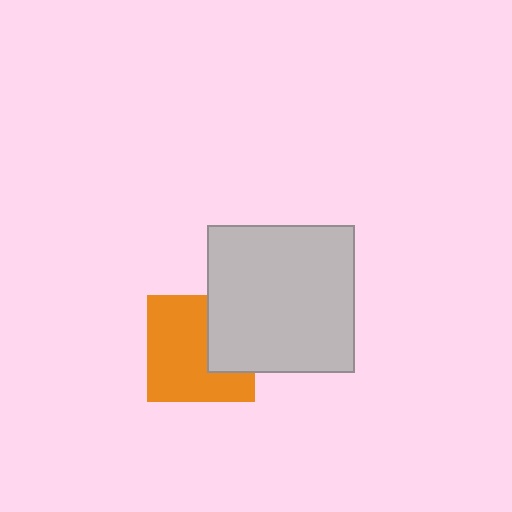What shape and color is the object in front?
The object in front is a light gray square.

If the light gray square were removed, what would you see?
You would see the complete orange square.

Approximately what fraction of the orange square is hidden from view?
Roughly 33% of the orange square is hidden behind the light gray square.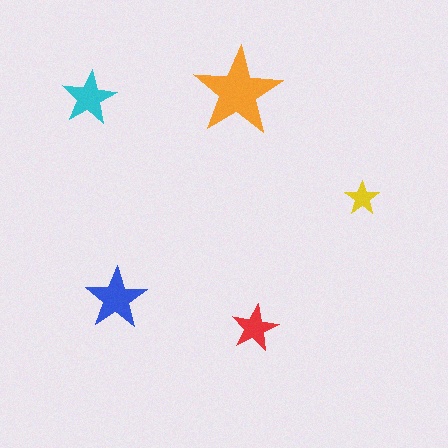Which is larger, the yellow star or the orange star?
The orange one.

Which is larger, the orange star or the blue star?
The orange one.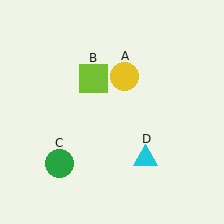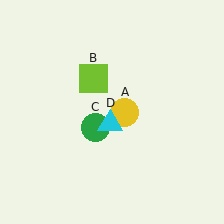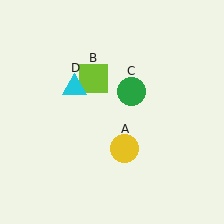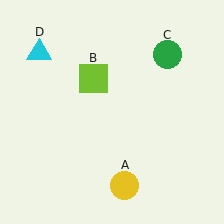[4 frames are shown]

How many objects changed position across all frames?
3 objects changed position: yellow circle (object A), green circle (object C), cyan triangle (object D).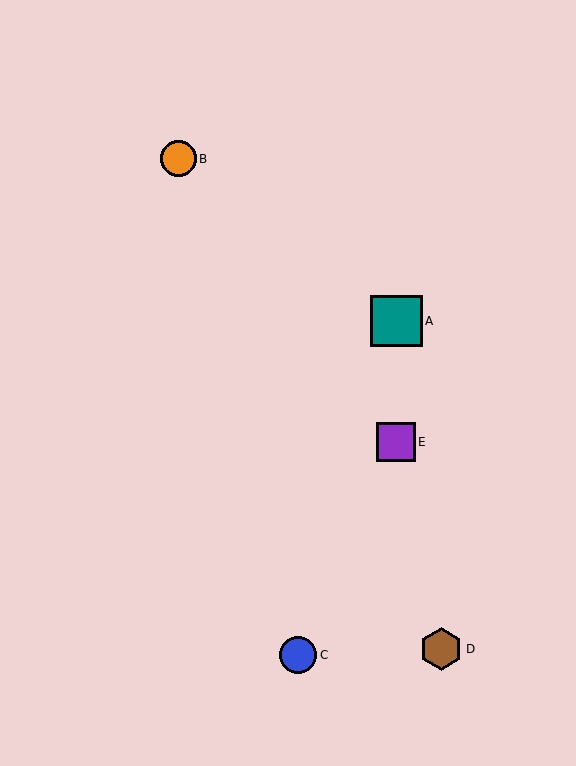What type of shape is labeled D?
Shape D is a brown hexagon.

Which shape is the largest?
The teal square (labeled A) is the largest.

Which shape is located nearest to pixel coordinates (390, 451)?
The purple square (labeled E) at (396, 442) is nearest to that location.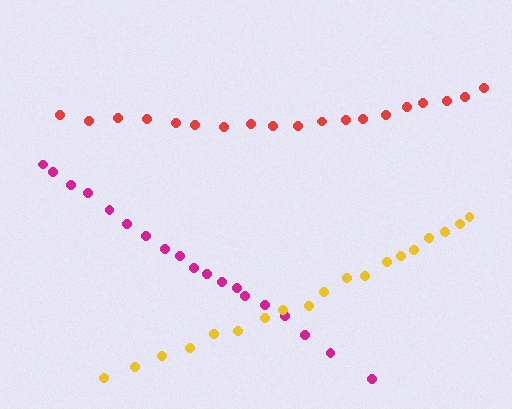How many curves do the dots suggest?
There are 3 distinct paths.